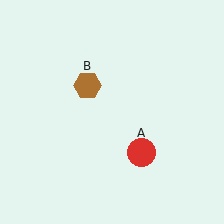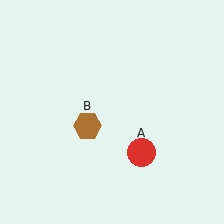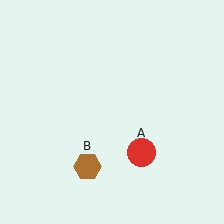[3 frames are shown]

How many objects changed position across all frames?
1 object changed position: brown hexagon (object B).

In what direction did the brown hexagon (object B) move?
The brown hexagon (object B) moved down.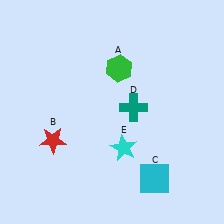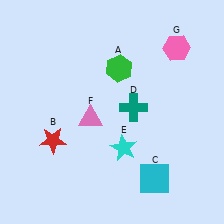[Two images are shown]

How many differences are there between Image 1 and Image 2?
There are 2 differences between the two images.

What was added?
A pink triangle (F), a pink hexagon (G) were added in Image 2.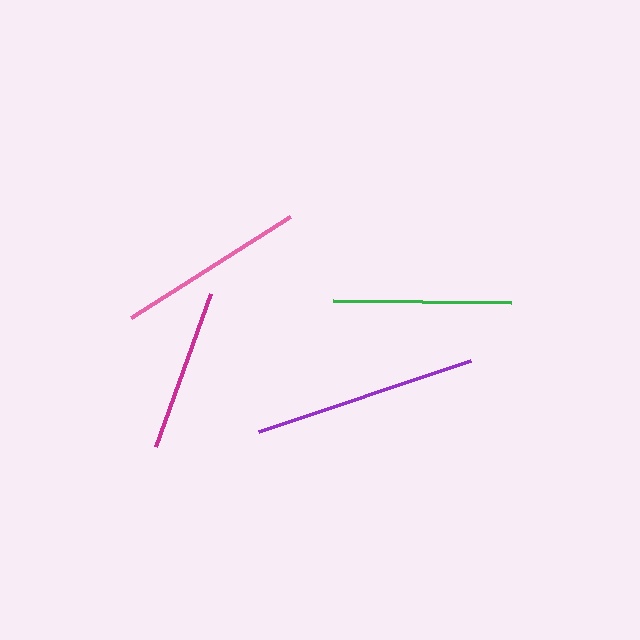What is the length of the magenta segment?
The magenta segment is approximately 162 pixels long.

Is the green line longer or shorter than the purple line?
The purple line is longer than the green line.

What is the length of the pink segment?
The pink segment is approximately 188 pixels long.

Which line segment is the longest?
The purple line is the longest at approximately 224 pixels.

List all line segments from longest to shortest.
From longest to shortest: purple, pink, green, magenta.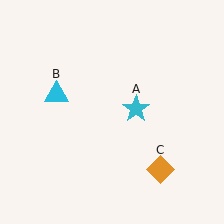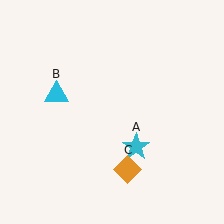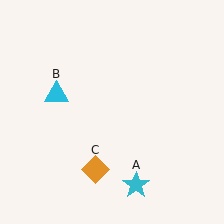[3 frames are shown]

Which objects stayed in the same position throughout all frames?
Cyan triangle (object B) remained stationary.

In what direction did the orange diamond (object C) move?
The orange diamond (object C) moved left.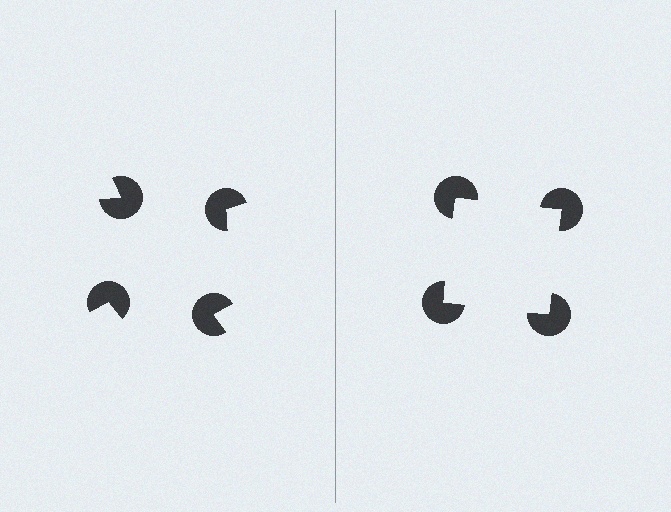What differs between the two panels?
The pac-man discs are positioned identically on both sides; only the wedge orientations differ. On the right they align to a square; on the left they are misaligned.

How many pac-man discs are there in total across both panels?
8 — 4 on each side.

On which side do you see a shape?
An illusory square appears on the right side. On the left side the wedge cuts are rotated, so no coherent shape forms.